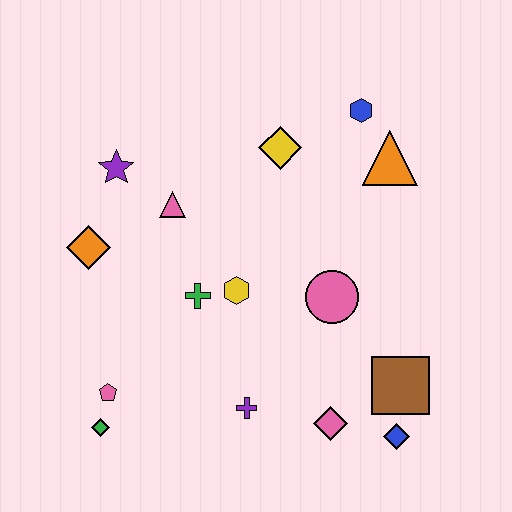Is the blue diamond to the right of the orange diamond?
Yes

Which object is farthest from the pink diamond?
The purple star is farthest from the pink diamond.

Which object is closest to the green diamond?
The pink pentagon is closest to the green diamond.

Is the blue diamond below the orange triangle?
Yes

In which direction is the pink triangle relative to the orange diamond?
The pink triangle is to the right of the orange diamond.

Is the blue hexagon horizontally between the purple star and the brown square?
Yes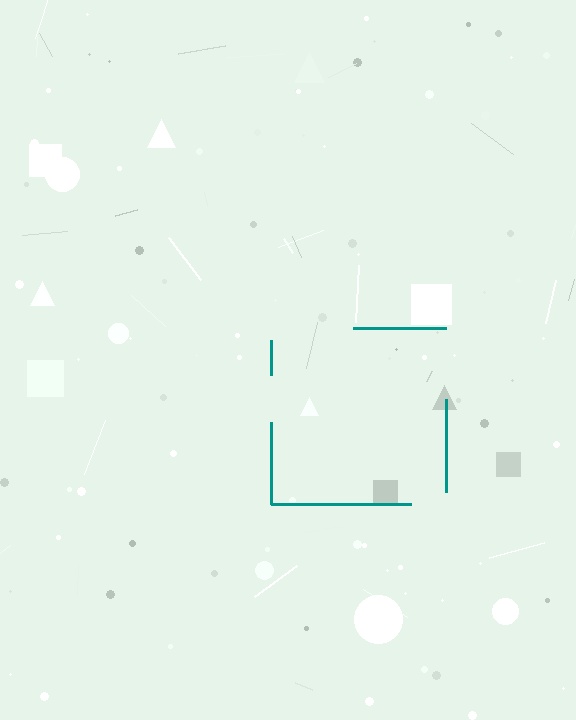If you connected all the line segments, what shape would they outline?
They would outline a square.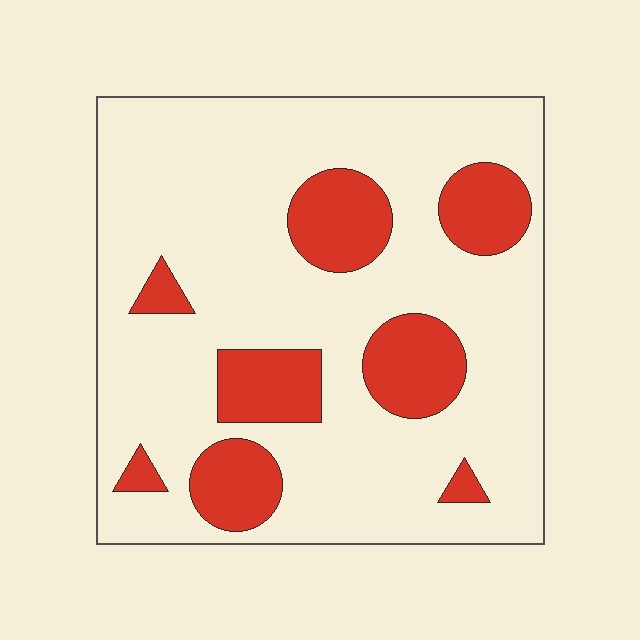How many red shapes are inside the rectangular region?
8.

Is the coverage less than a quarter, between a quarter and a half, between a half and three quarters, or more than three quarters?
Less than a quarter.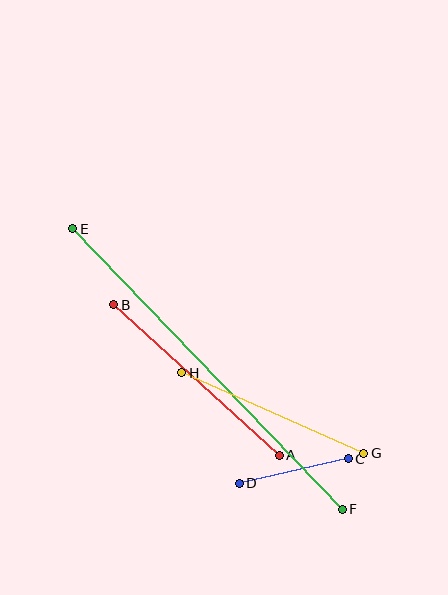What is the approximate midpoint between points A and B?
The midpoint is at approximately (197, 380) pixels.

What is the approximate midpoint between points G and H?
The midpoint is at approximately (273, 413) pixels.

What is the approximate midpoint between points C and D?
The midpoint is at approximately (294, 471) pixels.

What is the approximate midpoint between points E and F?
The midpoint is at approximately (207, 369) pixels.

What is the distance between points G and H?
The distance is approximately 199 pixels.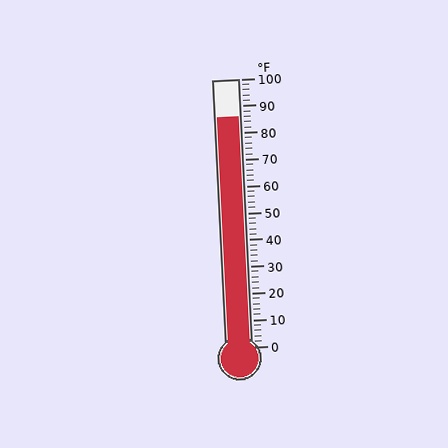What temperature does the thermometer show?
The thermometer shows approximately 86°F.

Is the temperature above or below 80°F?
The temperature is above 80°F.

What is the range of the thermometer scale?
The thermometer scale ranges from 0°F to 100°F.